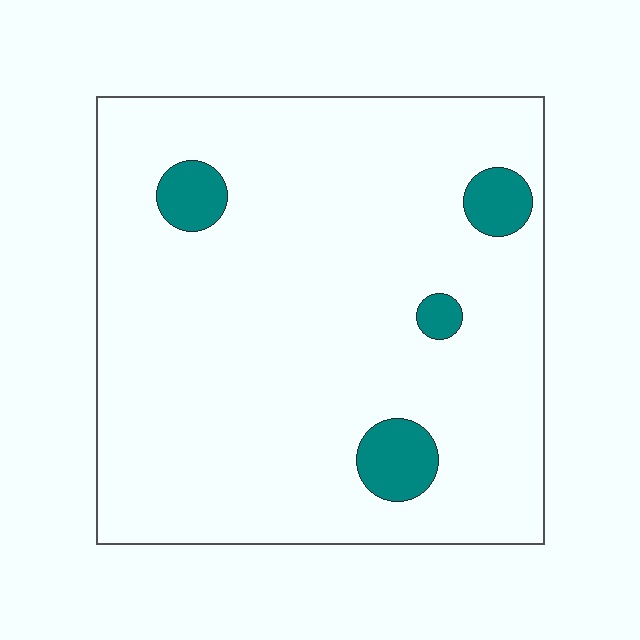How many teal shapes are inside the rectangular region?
4.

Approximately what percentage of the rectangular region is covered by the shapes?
Approximately 5%.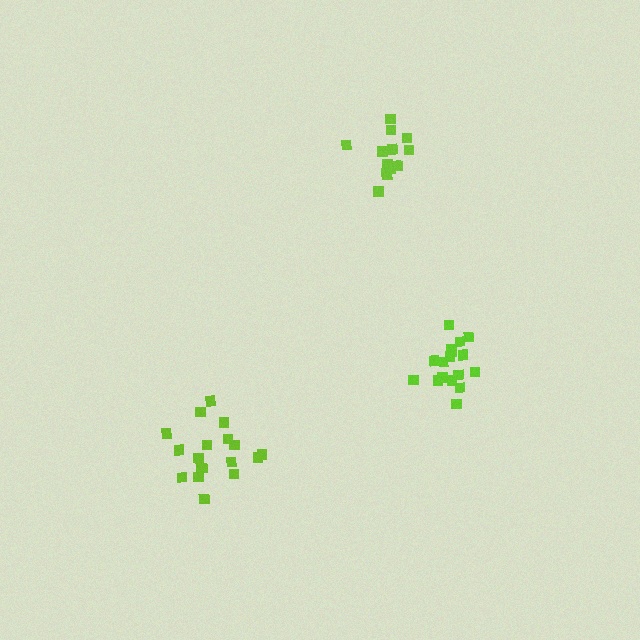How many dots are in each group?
Group 1: 17 dots, Group 2: 18 dots, Group 3: 15 dots (50 total).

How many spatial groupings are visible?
There are 3 spatial groupings.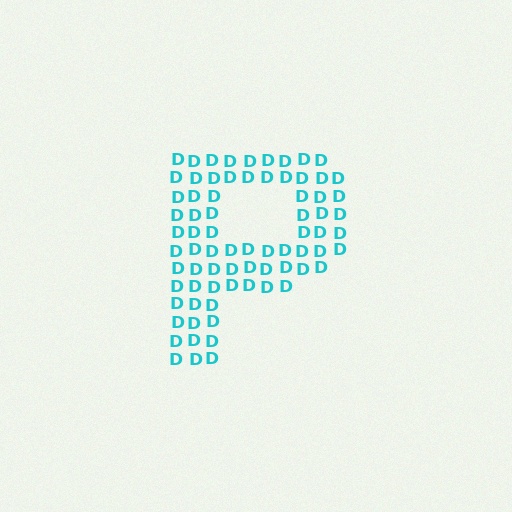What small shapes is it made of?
It is made of small letter D's.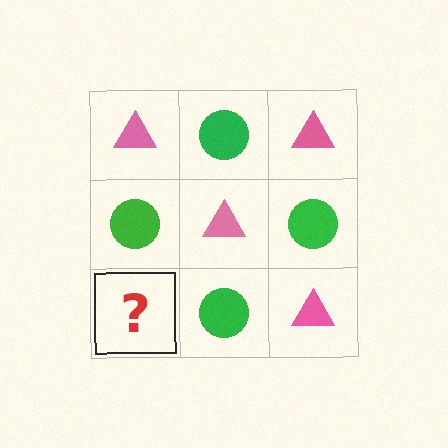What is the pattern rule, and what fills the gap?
The rule is that it alternates pink triangle and green circle in a checkerboard pattern. The gap should be filled with a pink triangle.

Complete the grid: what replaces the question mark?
The question mark should be replaced with a pink triangle.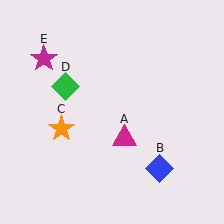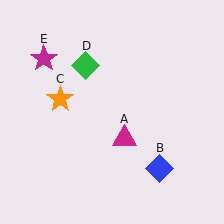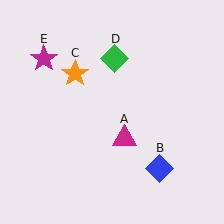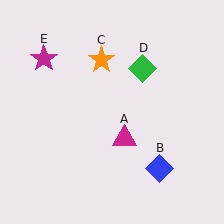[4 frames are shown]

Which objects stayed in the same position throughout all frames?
Magenta triangle (object A) and blue diamond (object B) and magenta star (object E) remained stationary.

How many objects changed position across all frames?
2 objects changed position: orange star (object C), green diamond (object D).